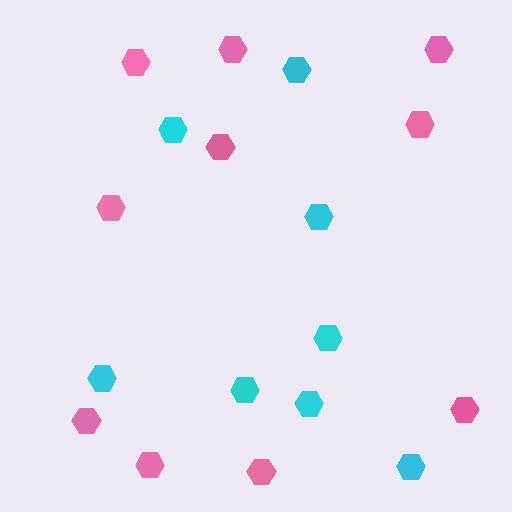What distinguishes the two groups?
There are 2 groups: one group of cyan hexagons (8) and one group of pink hexagons (10).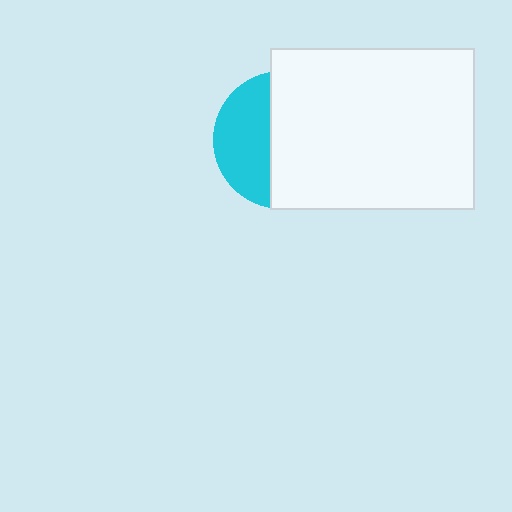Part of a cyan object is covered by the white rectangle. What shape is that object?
It is a circle.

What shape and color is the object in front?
The object in front is a white rectangle.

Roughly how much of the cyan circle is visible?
A small part of it is visible (roughly 38%).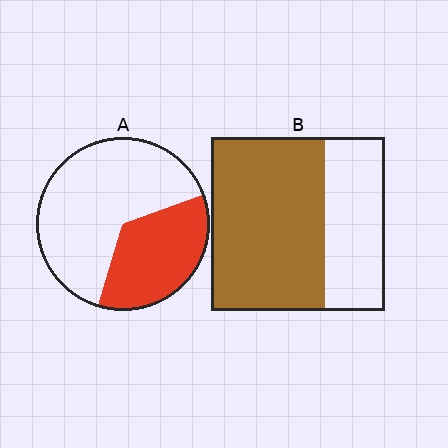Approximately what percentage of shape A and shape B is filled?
A is approximately 35% and B is approximately 65%.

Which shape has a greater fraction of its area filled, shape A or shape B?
Shape B.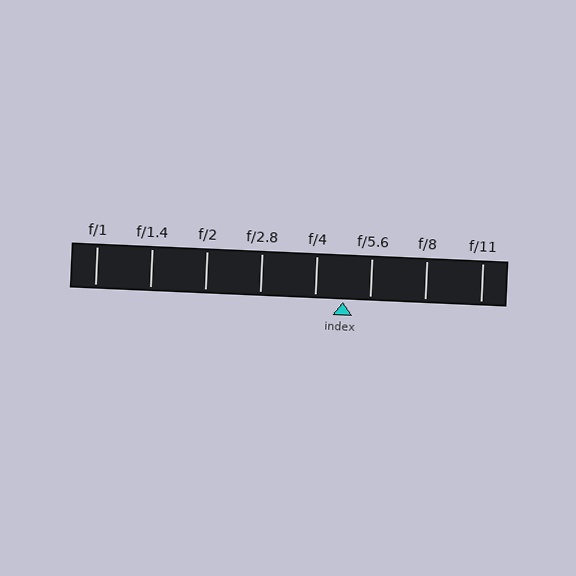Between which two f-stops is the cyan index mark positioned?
The index mark is between f/4 and f/5.6.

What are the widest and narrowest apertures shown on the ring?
The widest aperture shown is f/1 and the narrowest is f/11.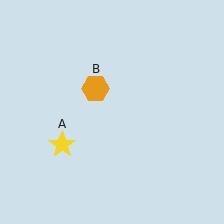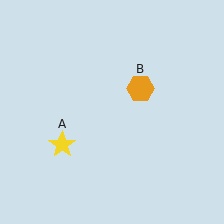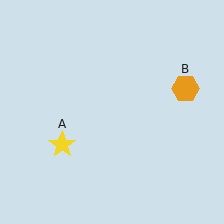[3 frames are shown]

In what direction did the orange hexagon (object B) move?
The orange hexagon (object B) moved right.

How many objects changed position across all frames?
1 object changed position: orange hexagon (object B).